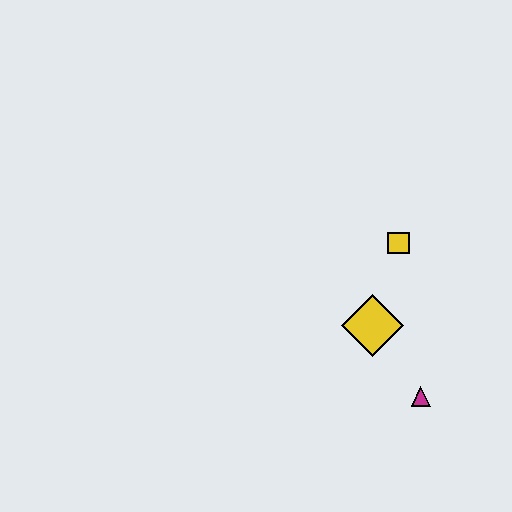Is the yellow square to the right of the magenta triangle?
No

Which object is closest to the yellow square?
The yellow diamond is closest to the yellow square.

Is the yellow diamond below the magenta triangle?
No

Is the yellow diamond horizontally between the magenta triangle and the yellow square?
No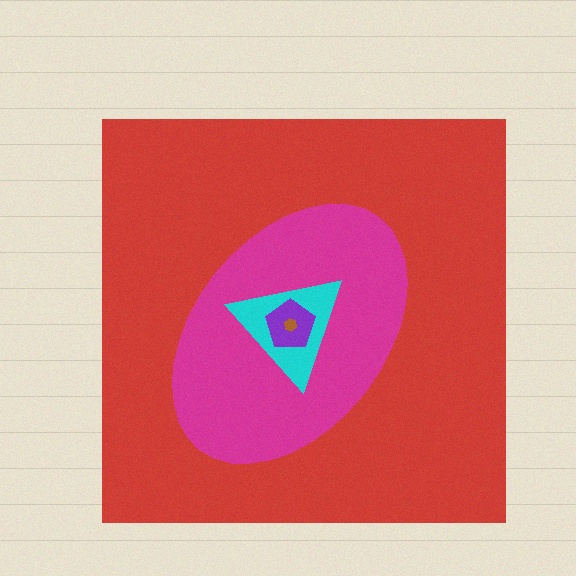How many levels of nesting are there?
5.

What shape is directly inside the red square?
The magenta ellipse.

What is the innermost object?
The brown hexagon.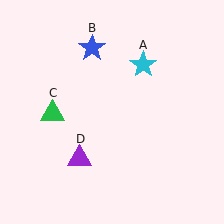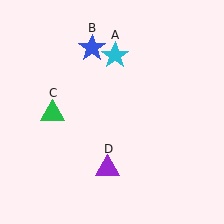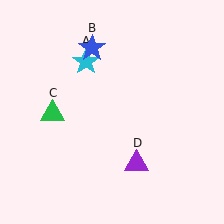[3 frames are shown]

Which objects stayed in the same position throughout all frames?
Blue star (object B) and green triangle (object C) remained stationary.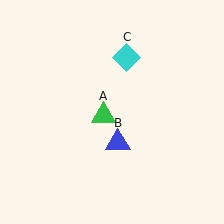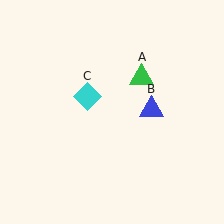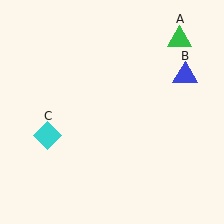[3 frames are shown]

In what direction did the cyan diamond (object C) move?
The cyan diamond (object C) moved down and to the left.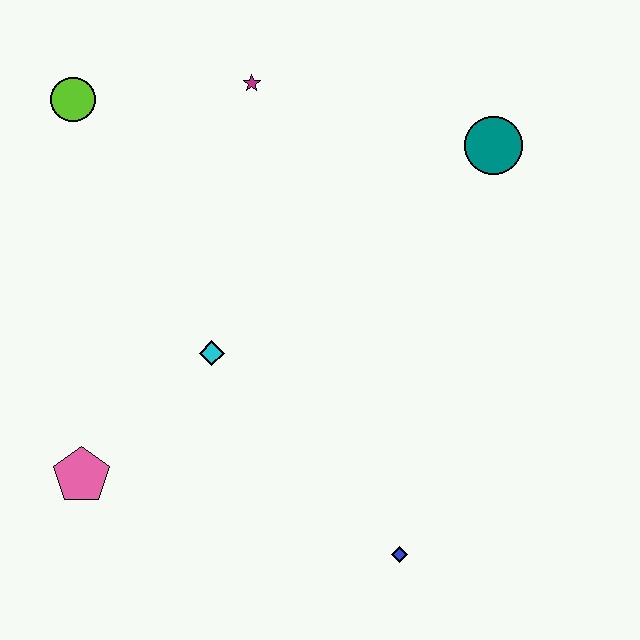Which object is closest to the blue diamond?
The cyan diamond is closest to the blue diamond.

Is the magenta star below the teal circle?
No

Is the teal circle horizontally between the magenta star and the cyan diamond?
No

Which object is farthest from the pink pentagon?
The teal circle is farthest from the pink pentagon.